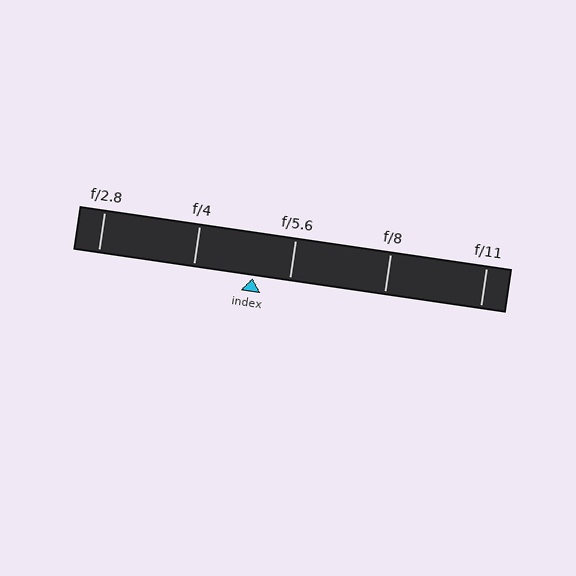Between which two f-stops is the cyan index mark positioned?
The index mark is between f/4 and f/5.6.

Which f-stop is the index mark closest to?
The index mark is closest to f/5.6.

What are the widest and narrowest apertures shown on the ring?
The widest aperture shown is f/2.8 and the narrowest is f/11.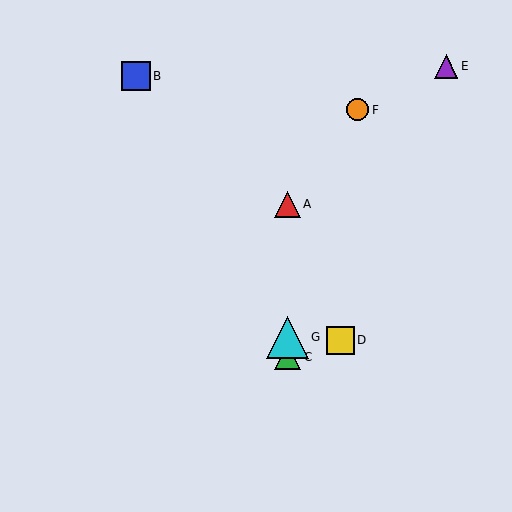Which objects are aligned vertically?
Objects A, C, G are aligned vertically.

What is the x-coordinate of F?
Object F is at x≈358.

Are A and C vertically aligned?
Yes, both are at x≈287.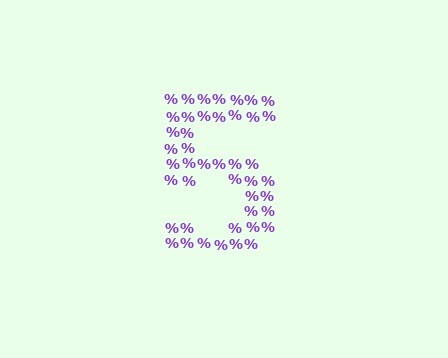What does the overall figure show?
The overall figure shows the digit 5.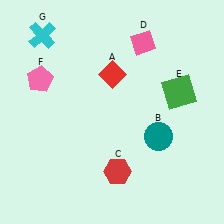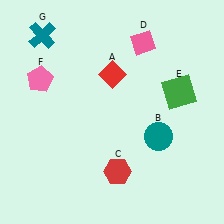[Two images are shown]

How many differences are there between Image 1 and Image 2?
There is 1 difference between the two images.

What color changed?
The cross (G) changed from cyan in Image 1 to teal in Image 2.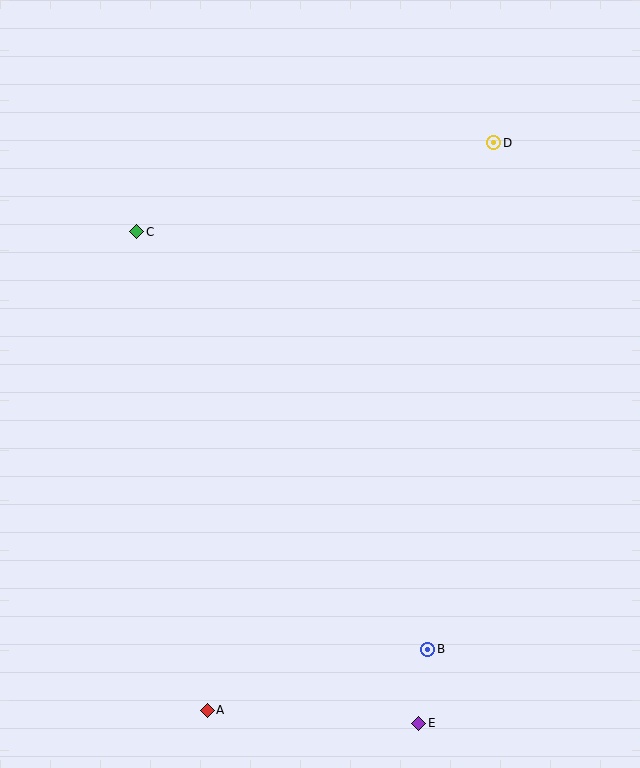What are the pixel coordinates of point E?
Point E is at (419, 723).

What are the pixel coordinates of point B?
Point B is at (428, 649).